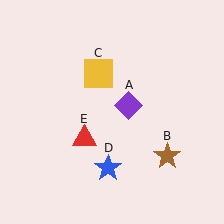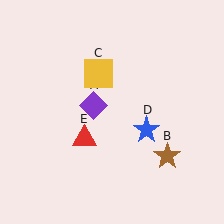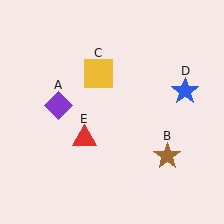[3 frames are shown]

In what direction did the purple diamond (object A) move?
The purple diamond (object A) moved left.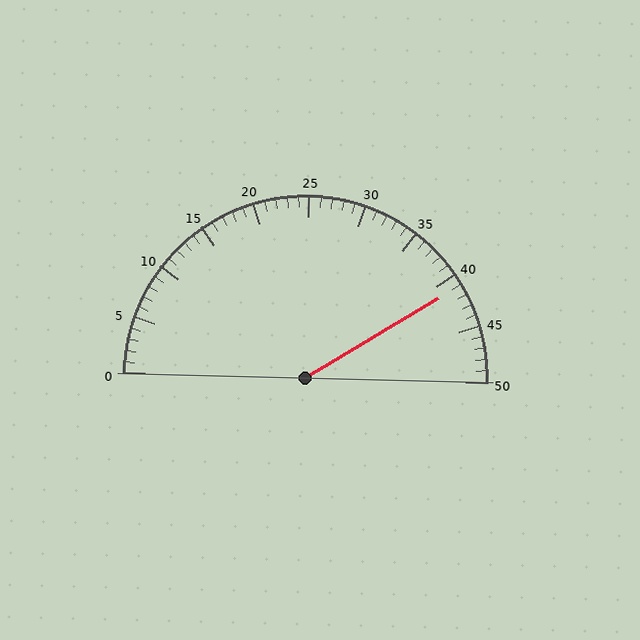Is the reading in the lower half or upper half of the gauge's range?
The reading is in the upper half of the range (0 to 50).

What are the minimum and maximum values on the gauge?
The gauge ranges from 0 to 50.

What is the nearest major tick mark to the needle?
The nearest major tick mark is 40.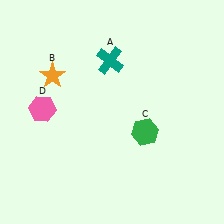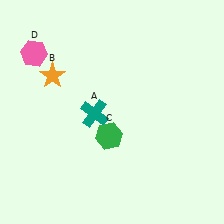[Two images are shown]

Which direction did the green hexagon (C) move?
The green hexagon (C) moved left.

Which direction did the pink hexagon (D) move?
The pink hexagon (D) moved up.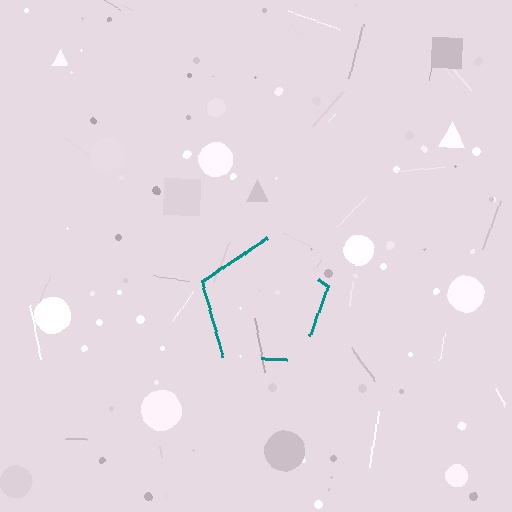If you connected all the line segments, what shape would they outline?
They would outline a pentagon.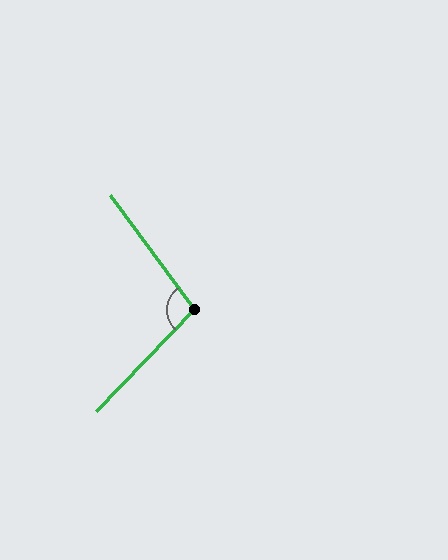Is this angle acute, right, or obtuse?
It is obtuse.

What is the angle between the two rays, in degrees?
Approximately 100 degrees.